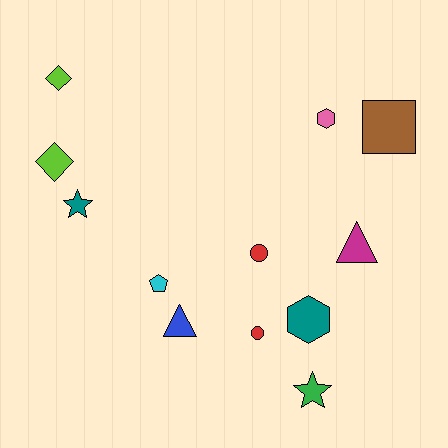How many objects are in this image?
There are 12 objects.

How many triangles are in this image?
There are 2 triangles.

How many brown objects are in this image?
There is 1 brown object.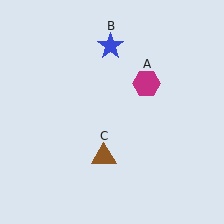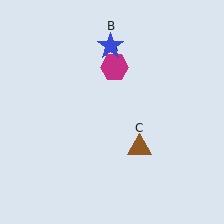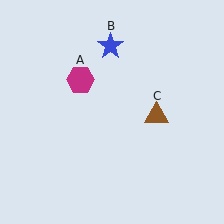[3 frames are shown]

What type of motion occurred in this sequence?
The magenta hexagon (object A), brown triangle (object C) rotated counterclockwise around the center of the scene.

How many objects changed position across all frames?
2 objects changed position: magenta hexagon (object A), brown triangle (object C).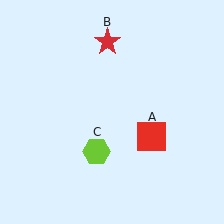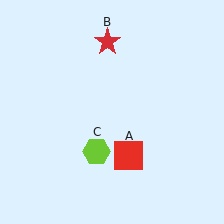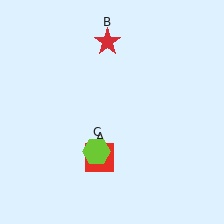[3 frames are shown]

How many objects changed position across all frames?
1 object changed position: red square (object A).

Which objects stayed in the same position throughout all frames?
Red star (object B) and lime hexagon (object C) remained stationary.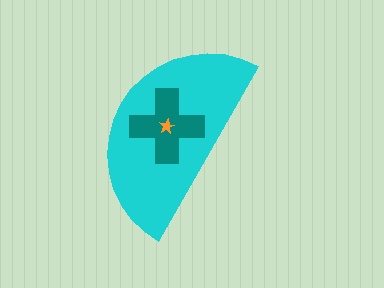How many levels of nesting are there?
3.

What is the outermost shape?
The cyan semicircle.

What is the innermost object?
The orange star.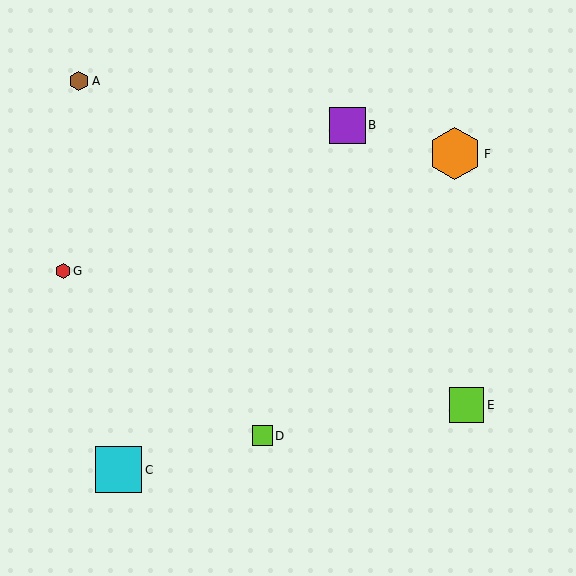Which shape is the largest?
The orange hexagon (labeled F) is the largest.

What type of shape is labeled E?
Shape E is a lime square.